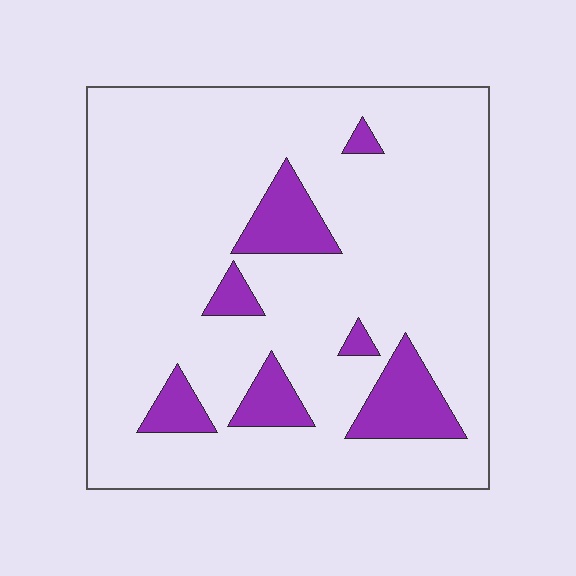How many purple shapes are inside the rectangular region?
7.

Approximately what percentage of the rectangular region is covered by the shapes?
Approximately 15%.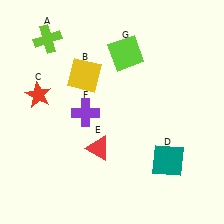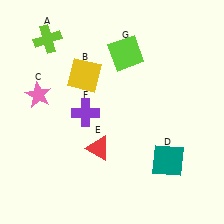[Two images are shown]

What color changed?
The star (C) changed from red in Image 1 to pink in Image 2.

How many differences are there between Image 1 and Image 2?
There is 1 difference between the two images.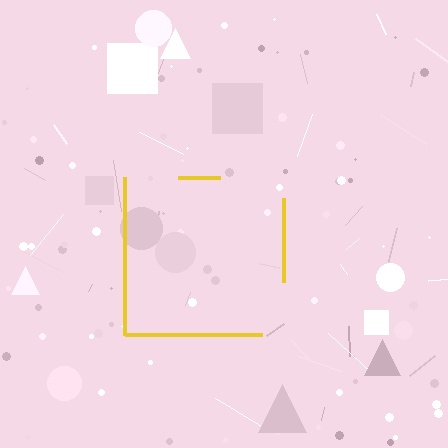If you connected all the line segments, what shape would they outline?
They would outline a square.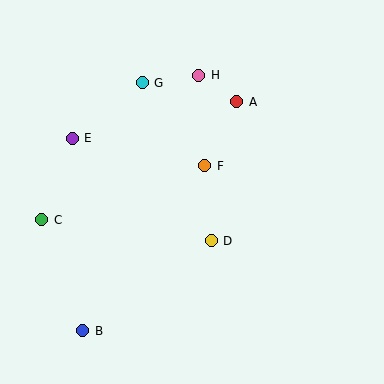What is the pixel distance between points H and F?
The distance between H and F is 91 pixels.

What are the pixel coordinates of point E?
Point E is at (72, 138).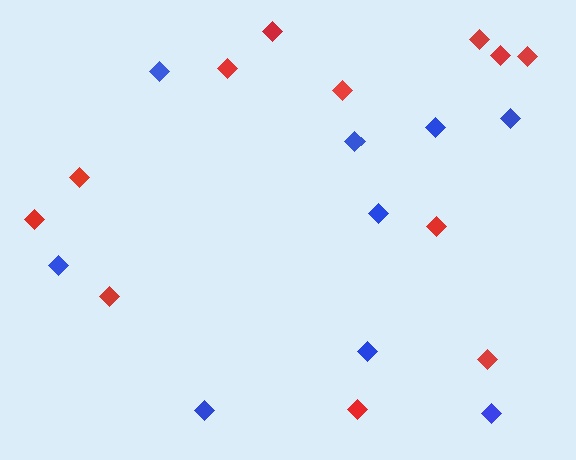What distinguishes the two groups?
There are 2 groups: one group of red diamonds (12) and one group of blue diamonds (9).